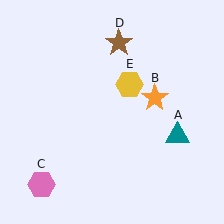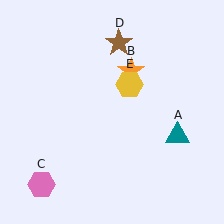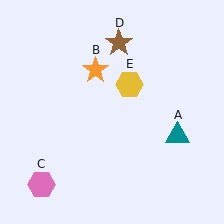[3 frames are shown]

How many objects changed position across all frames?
1 object changed position: orange star (object B).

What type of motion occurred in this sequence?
The orange star (object B) rotated counterclockwise around the center of the scene.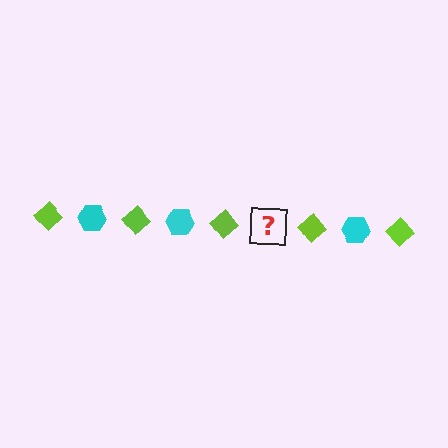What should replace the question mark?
The question mark should be replaced with a cyan hexagon.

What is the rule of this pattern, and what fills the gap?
The rule is that the pattern alternates between lime diamond and cyan hexagon. The gap should be filled with a cyan hexagon.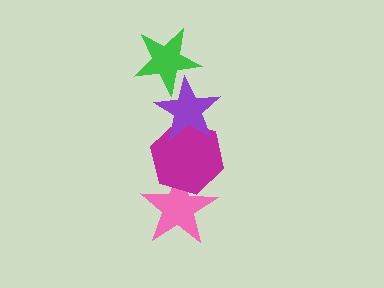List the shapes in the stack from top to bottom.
From top to bottom: the green star, the purple star, the magenta hexagon, the pink star.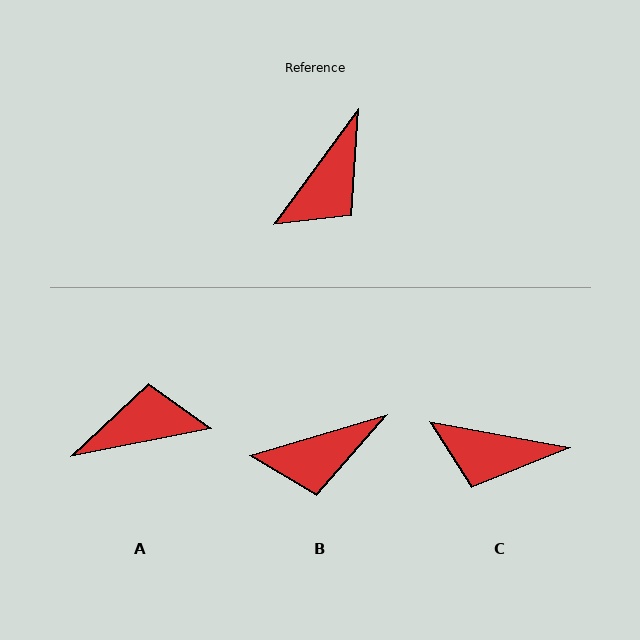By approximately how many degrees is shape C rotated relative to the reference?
Approximately 64 degrees clockwise.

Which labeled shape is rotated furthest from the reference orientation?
A, about 138 degrees away.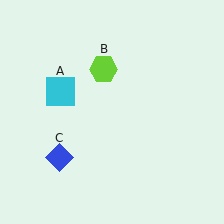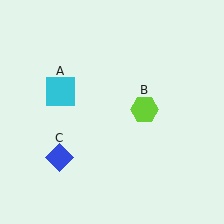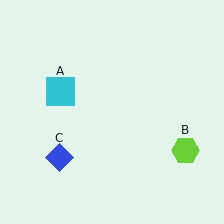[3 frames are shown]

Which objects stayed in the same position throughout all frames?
Cyan square (object A) and blue diamond (object C) remained stationary.